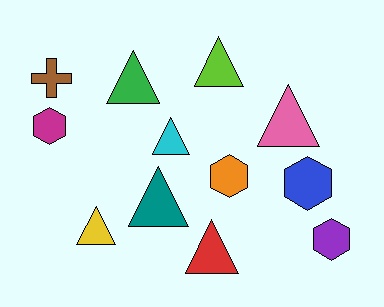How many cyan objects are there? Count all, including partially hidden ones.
There is 1 cyan object.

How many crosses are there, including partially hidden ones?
There is 1 cross.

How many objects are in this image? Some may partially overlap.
There are 12 objects.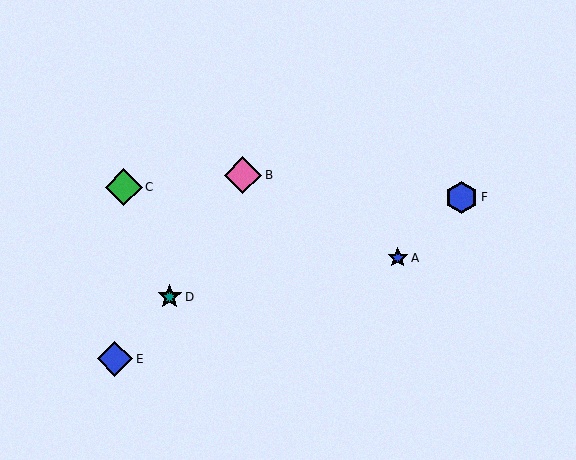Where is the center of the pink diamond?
The center of the pink diamond is at (243, 175).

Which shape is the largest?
The pink diamond (labeled B) is the largest.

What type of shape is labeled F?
Shape F is a blue hexagon.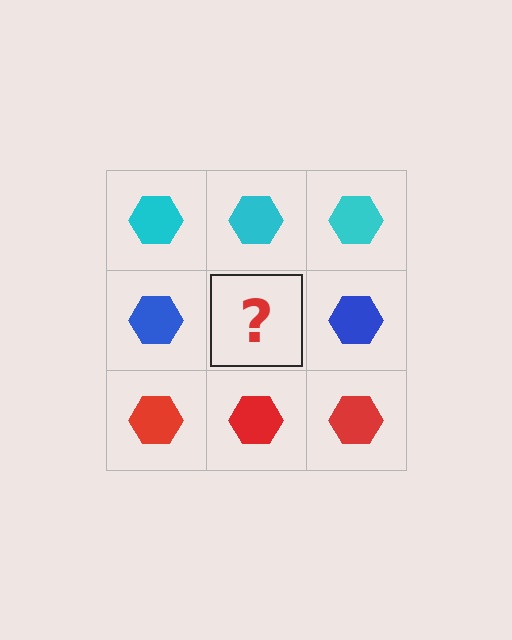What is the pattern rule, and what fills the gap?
The rule is that each row has a consistent color. The gap should be filled with a blue hexagon.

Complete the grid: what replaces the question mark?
The question mark should be replaced with a blue hexagon.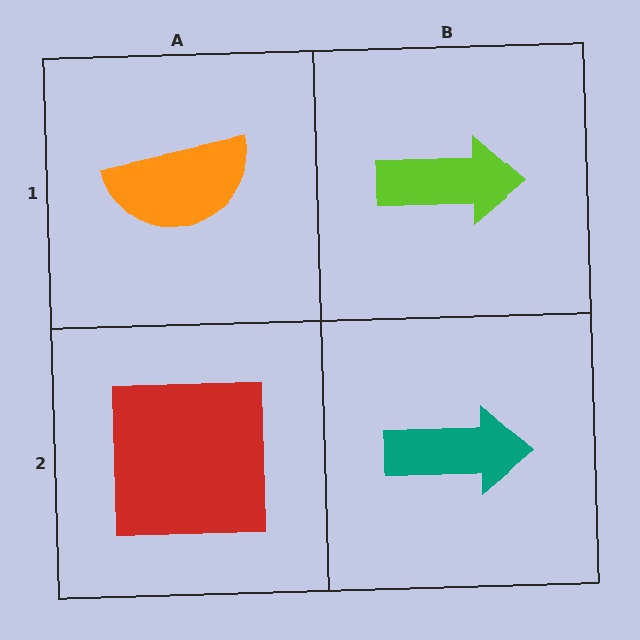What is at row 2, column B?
A teal arrow.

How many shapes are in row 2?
2 shapes.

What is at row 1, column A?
An orange semicircle.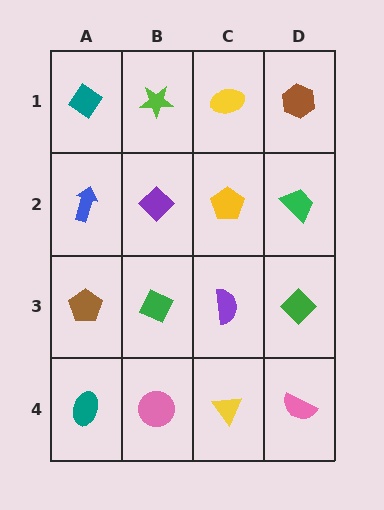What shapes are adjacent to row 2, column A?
A teal diamond (row 1, column A), a brown pentagon (row 3, column A), a purple diamond (row 2, column B).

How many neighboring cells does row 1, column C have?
3.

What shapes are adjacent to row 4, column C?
A purple semicircle (row 3, column C), a pink circle (row 4, column B), a pink semicircle (row 4, column D).